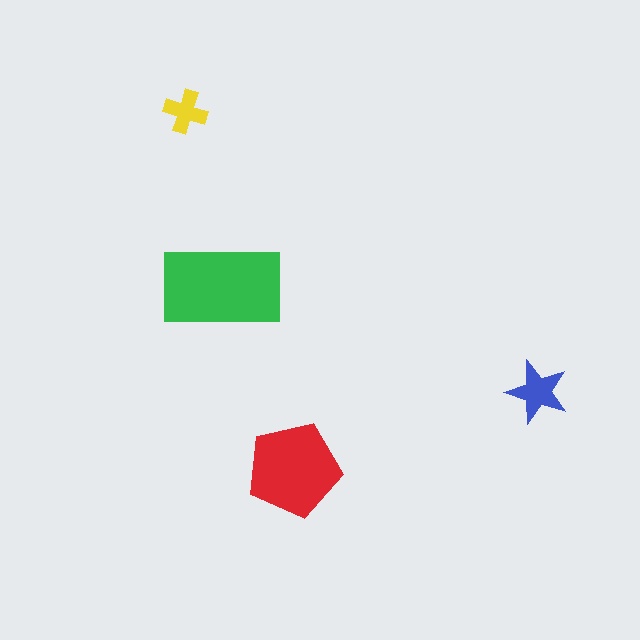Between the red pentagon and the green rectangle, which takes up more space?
The green rectangle.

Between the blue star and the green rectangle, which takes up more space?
The green rectangle.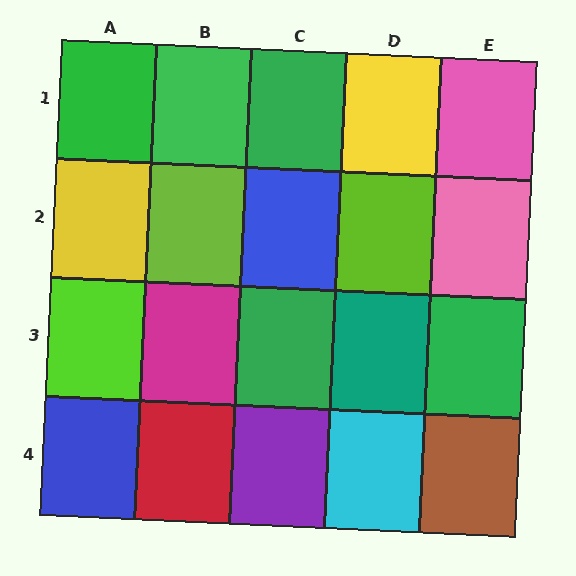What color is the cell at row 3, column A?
Lime.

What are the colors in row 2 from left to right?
Yellow, lime, blue, lime, pink.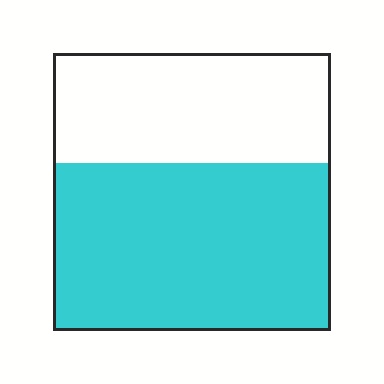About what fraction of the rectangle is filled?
About three fifths (3/5).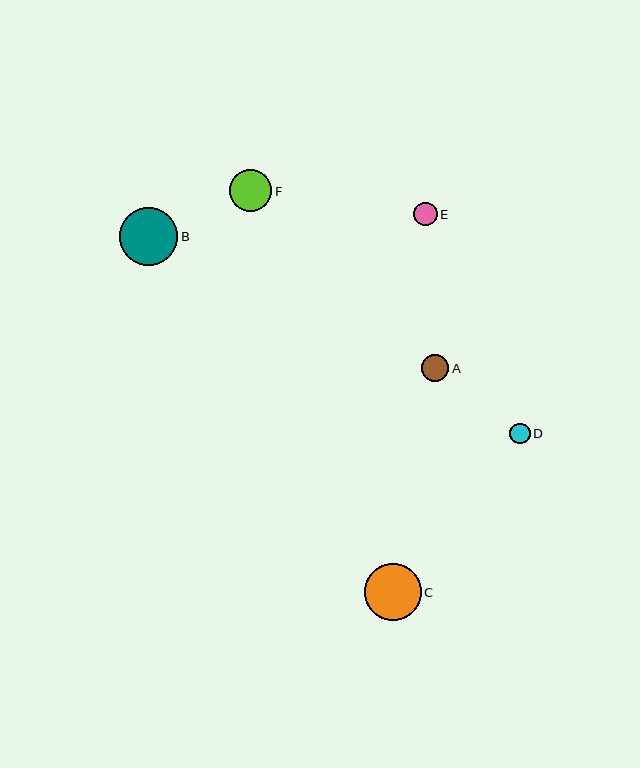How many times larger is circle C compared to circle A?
Circle C is approximately 2.1 times the size of circle A.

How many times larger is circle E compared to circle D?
Circle E is approximately 1.1 times the size of circle D.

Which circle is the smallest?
Circle D is the smallest with a size of approximately 20 pixels.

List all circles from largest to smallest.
From largest to smallest: B, C, F, A, E, D.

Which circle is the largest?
Circle B is the largest with a size of approximately 58 pixels.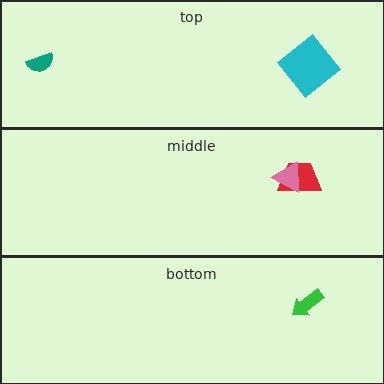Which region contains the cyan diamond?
The top region.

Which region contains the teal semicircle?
The top region.